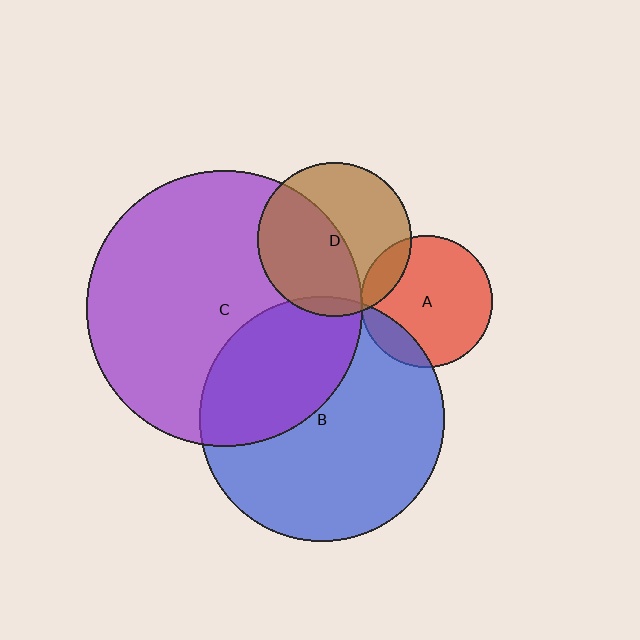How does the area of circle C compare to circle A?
Approximately 4.4 times.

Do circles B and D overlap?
Yes.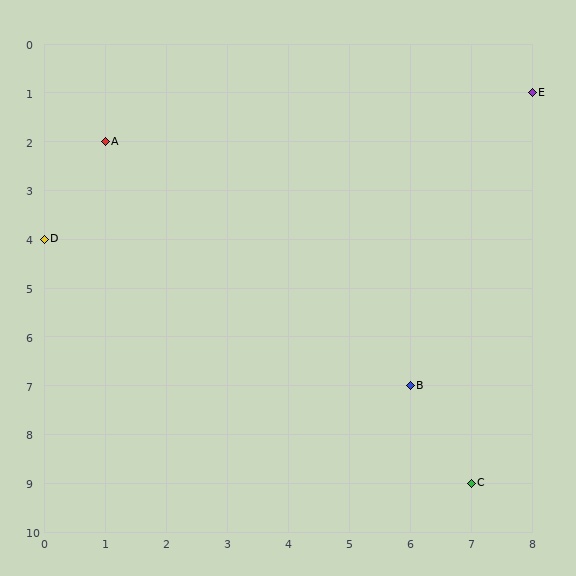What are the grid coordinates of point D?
Point D is at grid coordinates (0, 4).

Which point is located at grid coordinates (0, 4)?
Point D is at (0, 4).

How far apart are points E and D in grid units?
Points E and D are 8 columns and 3 rows apart (about 8.5 grid units diagonally).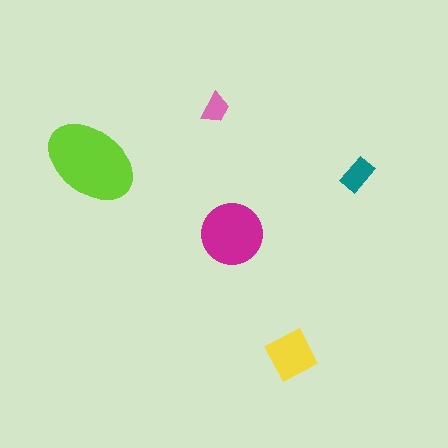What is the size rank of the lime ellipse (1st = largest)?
1st.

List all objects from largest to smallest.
The lime ellipse, the magenta circle, the yellow square, the teal rectangle, the pink trapezoid.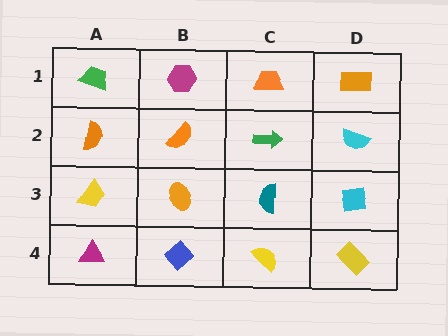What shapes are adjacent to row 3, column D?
A cyan semicircle (row 2, column D), a yellow rectangle (row 4, column D), a teal semicircle (row 3, column C).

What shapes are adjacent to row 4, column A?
A yellow trapezoid (row 3, column A), a blue diamond (row 4, column B).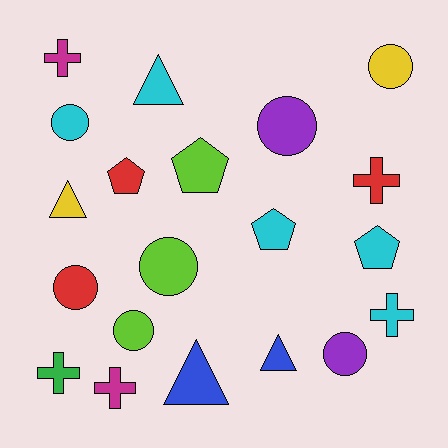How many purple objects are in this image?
There are 2 purple objects.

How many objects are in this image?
There are 20 objects.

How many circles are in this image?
There are 7 circles.